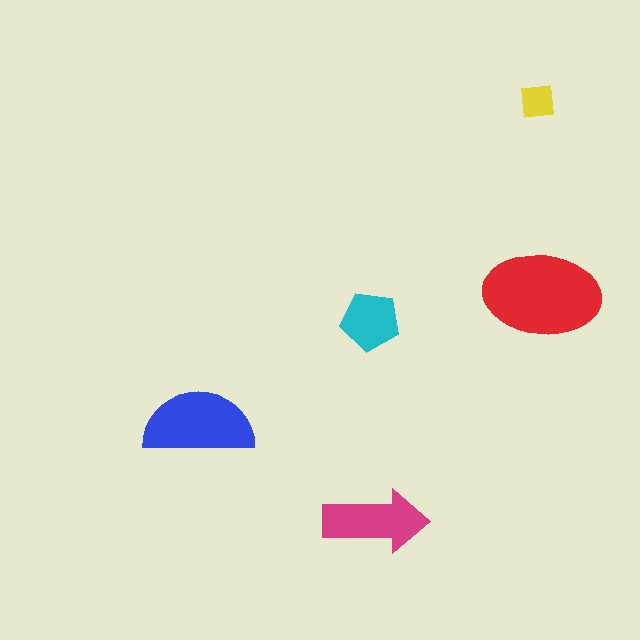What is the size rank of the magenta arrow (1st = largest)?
3rd.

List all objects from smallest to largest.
The yellow square, the cyan pentagon, the magenta arrow, the blue semicircle, the red ellipse.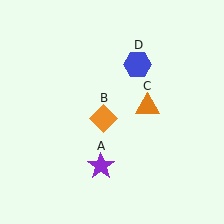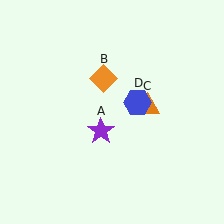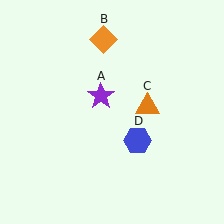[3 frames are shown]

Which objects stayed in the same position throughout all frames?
Orange triangle (object C) remained stationary.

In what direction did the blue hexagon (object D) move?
The blue hexagon (object D) moved down.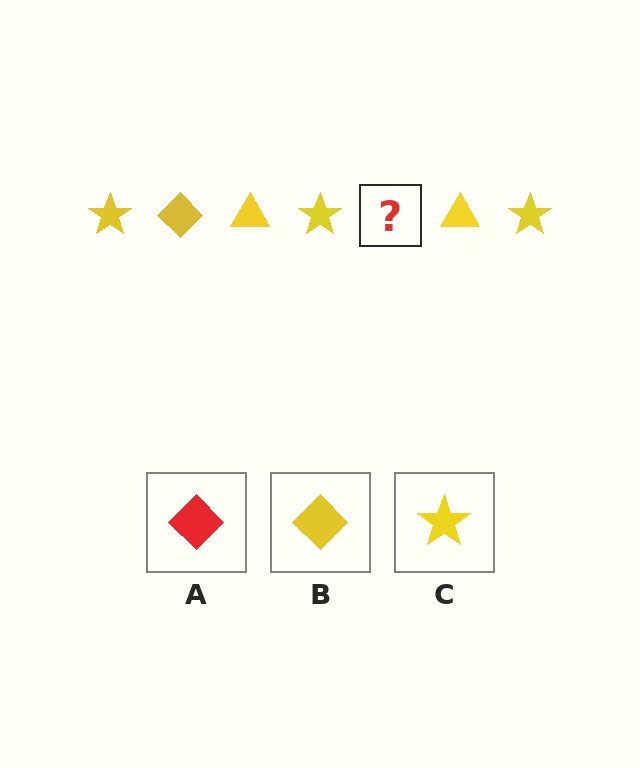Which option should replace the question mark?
Option B.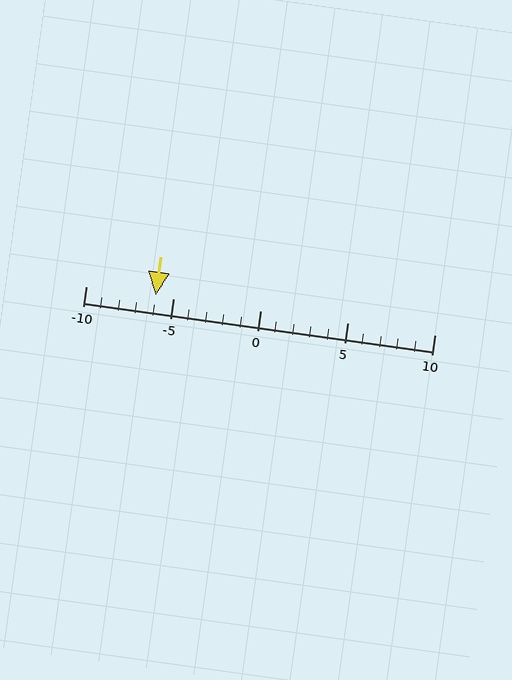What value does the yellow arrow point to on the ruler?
The yellow arrow points to approximately -6.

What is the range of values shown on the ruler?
The ruler shows values from -10 to 10.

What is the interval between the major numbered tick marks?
The major tick marks are spaced 5 units apart.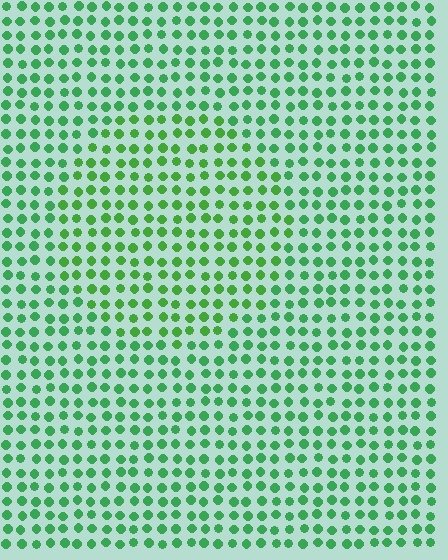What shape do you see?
I see a circle.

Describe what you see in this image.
The image is filled with small green elements in a uniform arrangement. A circle-shaped region is visible where the elements are tinted to a slightly different hue, forming a subtle color boundary.